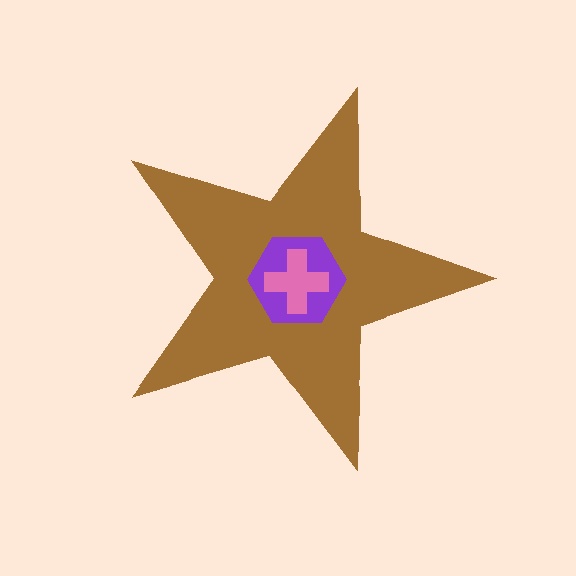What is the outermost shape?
The brown star.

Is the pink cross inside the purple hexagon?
Yes.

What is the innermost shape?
The pink cross.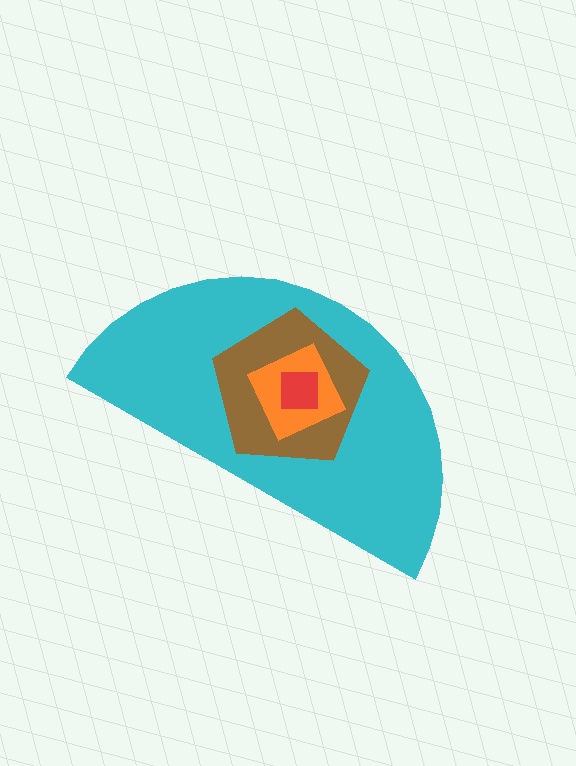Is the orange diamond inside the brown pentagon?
Yes.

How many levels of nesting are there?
4.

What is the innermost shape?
The red square.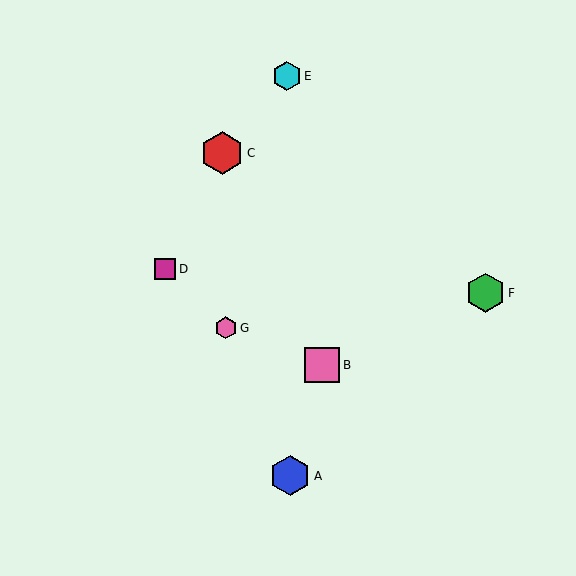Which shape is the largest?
The red hexagon (labeled C) is the largest.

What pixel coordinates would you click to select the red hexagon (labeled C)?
Click at (222, 153) to select the red hexagon C.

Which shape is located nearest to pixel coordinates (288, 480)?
The blue hexagon (labeled A) at (290, 476) is nearest to that location.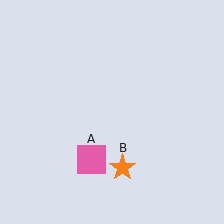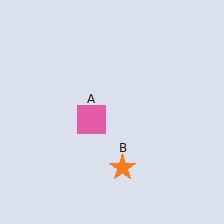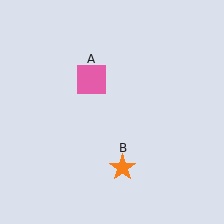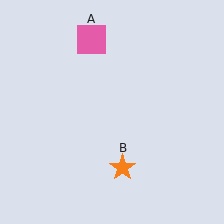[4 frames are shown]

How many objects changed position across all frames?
1 object changed position: pink square (object A).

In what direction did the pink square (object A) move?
The pink square (object A) moved up.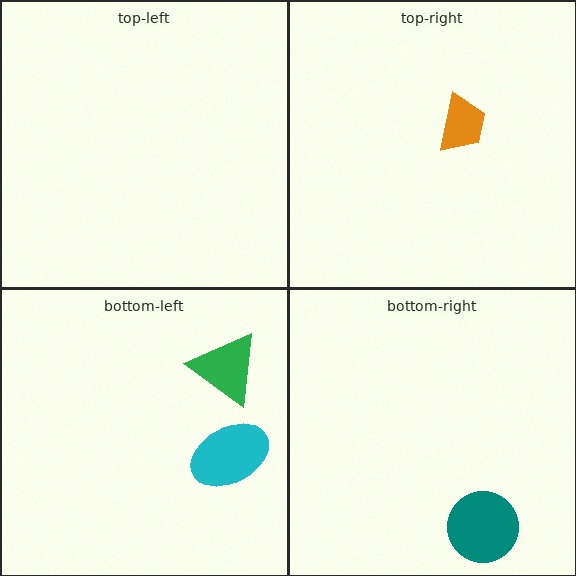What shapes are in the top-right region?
The orange trapezoid.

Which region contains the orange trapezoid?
The top-right region.